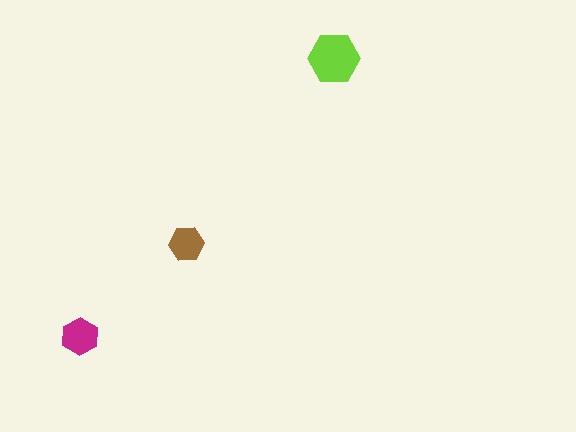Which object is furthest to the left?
The magenta hexagon is leftmost.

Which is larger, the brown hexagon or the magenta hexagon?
The magenta one.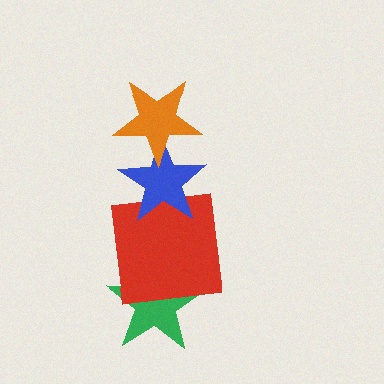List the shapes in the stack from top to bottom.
From top to bottom: the orange star, the blue star, the red square, the green star.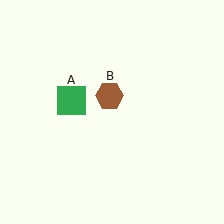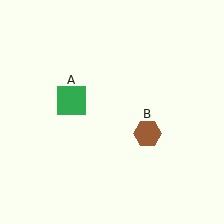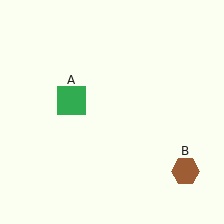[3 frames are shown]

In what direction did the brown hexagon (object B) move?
The brown hexagon (object B) moved down and to the right.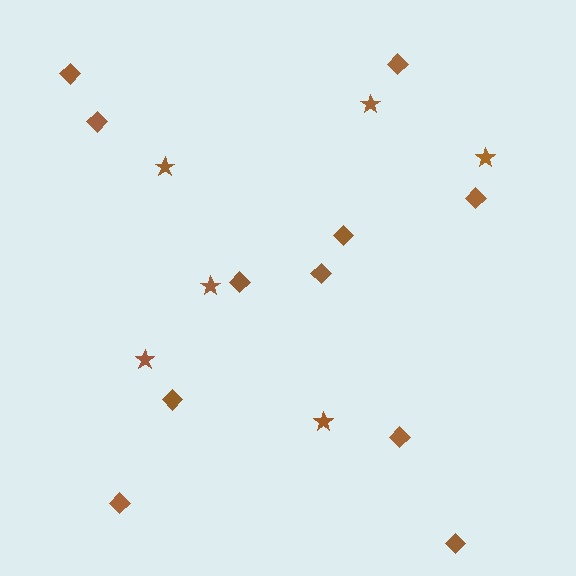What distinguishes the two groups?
There are 2 groups: one group of diamonds (11) and one group of stars (6).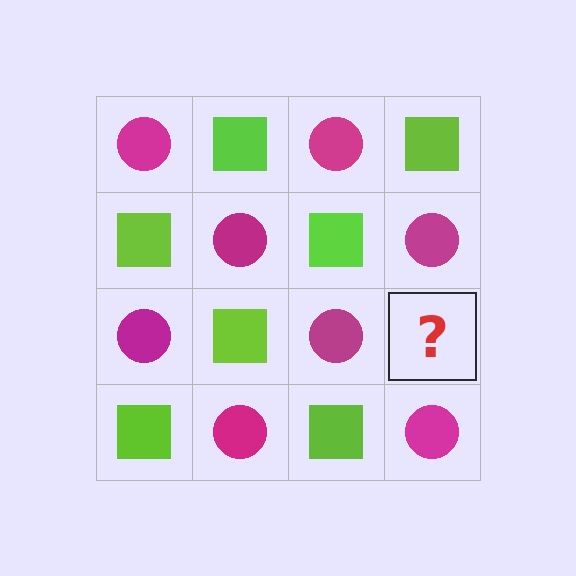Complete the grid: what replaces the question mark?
The question mark should be replaced with a lime square.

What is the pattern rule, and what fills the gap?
The rule is that it alternates magenta circle and lime square in a checkerboard pattern. The gap should be filled with a lime square.